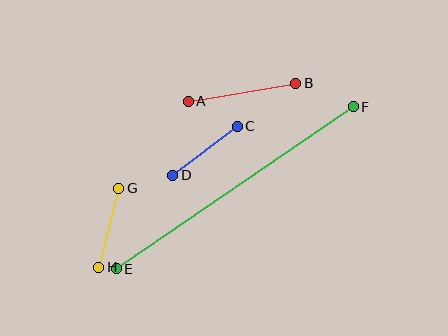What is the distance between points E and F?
The distance is approximately 287 pixels.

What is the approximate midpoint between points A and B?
The midpoint is at approximately (242, 92) pixels.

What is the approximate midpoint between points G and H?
The midpoint is at approximately (109, 228) pixels.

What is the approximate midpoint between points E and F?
The midpoint is at approximately (235, 188) pixels.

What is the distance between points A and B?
The distance is approximately 109 pixels.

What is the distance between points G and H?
The distance is approximately 81 pixels.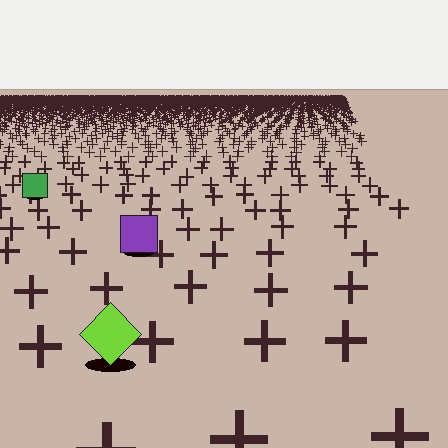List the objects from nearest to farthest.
From nearest to farthest: the lime diamond, the purple square, the green square.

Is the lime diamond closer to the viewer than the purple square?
Yes. The lime diamond is closer — you can tell from the texture gradient: the ground texture is coarser near it.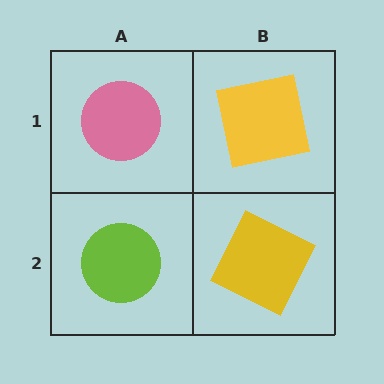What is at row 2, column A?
A lime circle.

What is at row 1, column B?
A yellow square.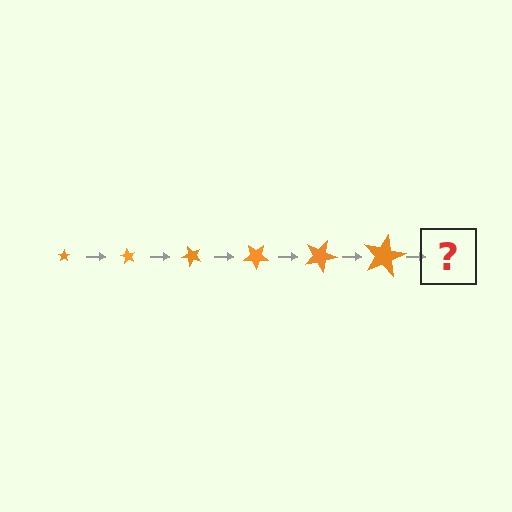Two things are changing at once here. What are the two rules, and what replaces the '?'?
The two rules are that the star grows larger each step and it rotates 60 degrees each step. The '?' should be a star, larger than the previous one and rotated 360 degrees from the start.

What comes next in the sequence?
The next element should be a star, larger than the previous one and rotated 360 degrees from the start.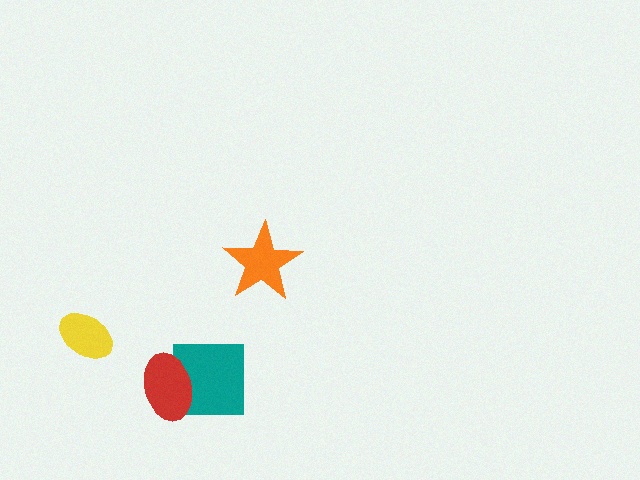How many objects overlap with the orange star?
0 objects overlap with the orange star.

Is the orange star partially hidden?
No, no other shape covers it.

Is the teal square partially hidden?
Yes, it is partially covered by another shape.